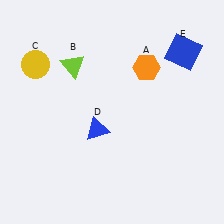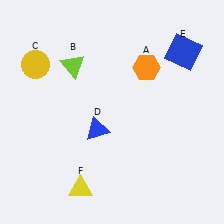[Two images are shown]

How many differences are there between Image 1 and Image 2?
There is 1 difference between the two images.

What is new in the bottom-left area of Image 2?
A yellow triangle (F) was added in the bottom-left area of Image 2.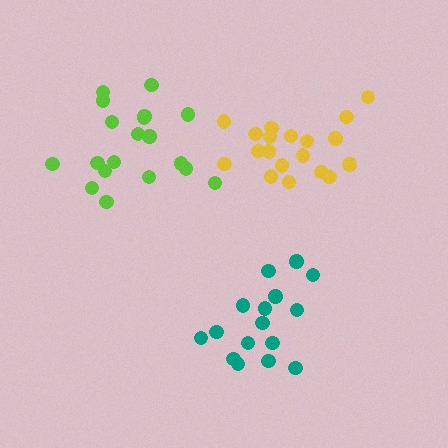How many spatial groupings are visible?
There are 3 spatial groupings.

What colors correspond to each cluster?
The clusters are colored: lime, teal, yellow.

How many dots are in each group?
Group 1: 19 dots, Group 2: 16 dots, Group 3: 19 dots (54 total).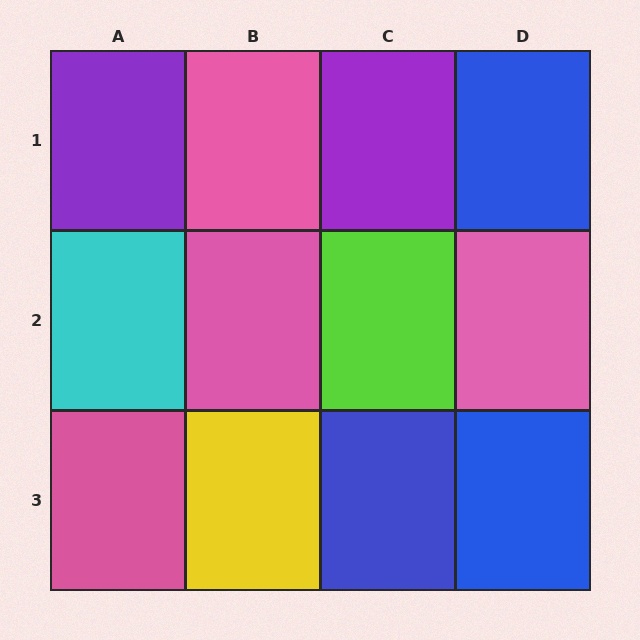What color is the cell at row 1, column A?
Purple.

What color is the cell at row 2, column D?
Pink.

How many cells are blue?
3 cells are blue.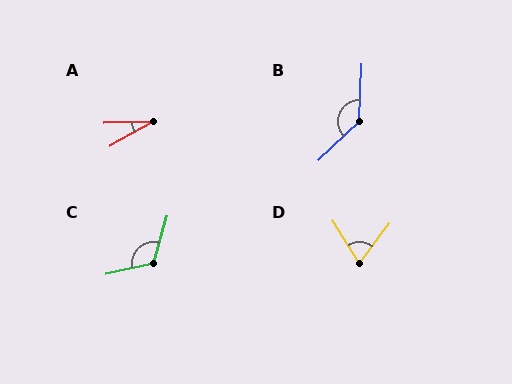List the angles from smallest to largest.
A (28°), D (68°), C (119°), B (136°).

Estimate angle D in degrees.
Approximately 68 degrees.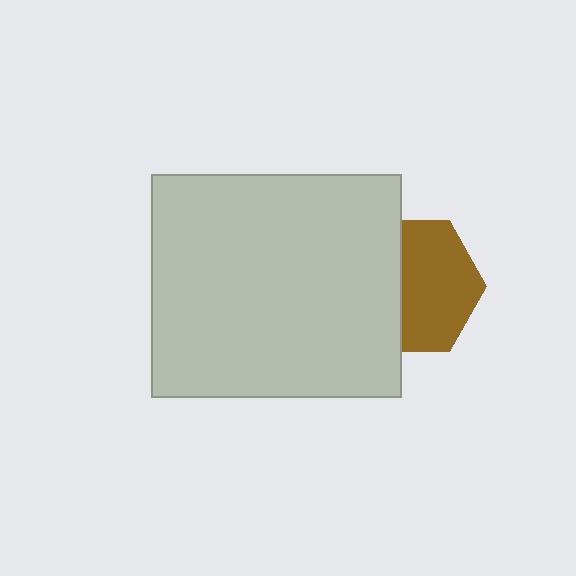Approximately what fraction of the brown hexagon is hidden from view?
Roughly 41% of the brown hexagon is hidden behind the light gray rectangle.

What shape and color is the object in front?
The object in front is a light gray rectangle.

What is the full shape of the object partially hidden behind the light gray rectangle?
The partially hidden object is a brown hexagon.